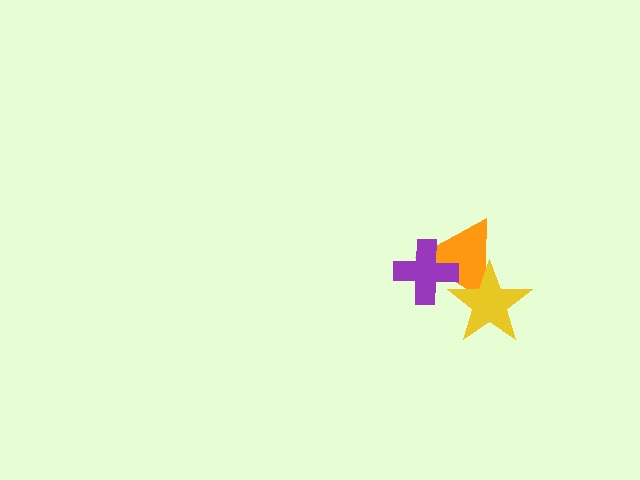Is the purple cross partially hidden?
No, no other shape covers it.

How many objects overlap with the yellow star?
1 object overlaps with the yellow star.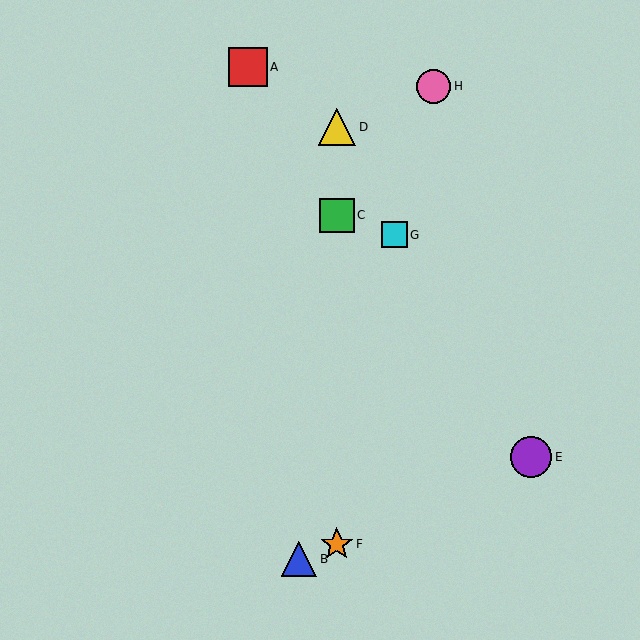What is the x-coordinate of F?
Object F is at x≈337.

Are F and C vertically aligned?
Yes, both are at x≈337.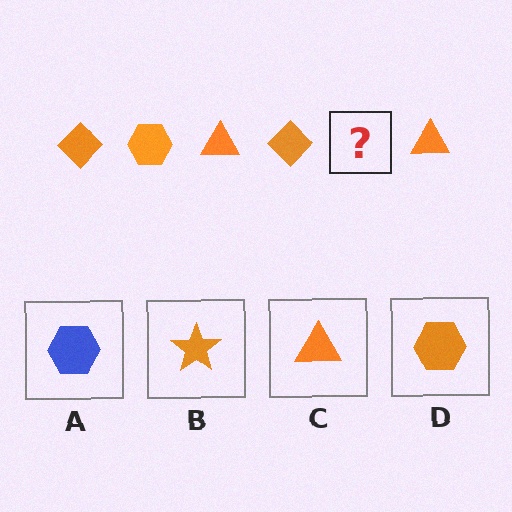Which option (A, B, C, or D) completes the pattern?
D.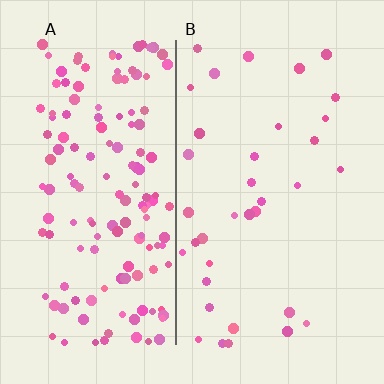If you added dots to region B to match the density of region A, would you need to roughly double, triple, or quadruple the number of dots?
Approximately quadruple.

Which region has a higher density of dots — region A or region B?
A (the left).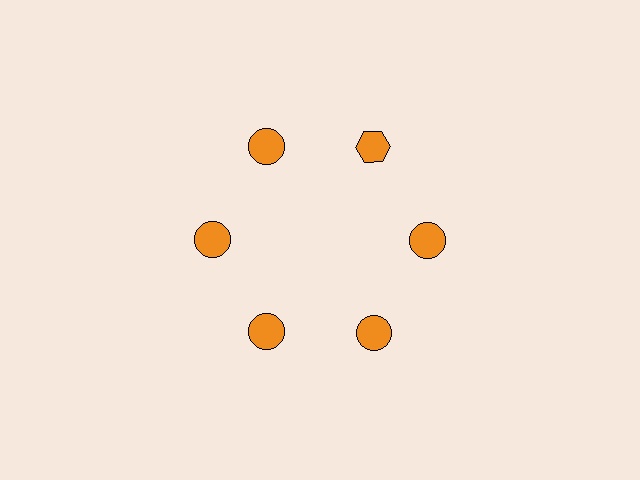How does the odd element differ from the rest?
It has a different shape: hexagon instead of circle.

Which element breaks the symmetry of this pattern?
The orange hexagon at roughly the 1 o'clock position breaks the symmetry. All other shapes are orange circles.